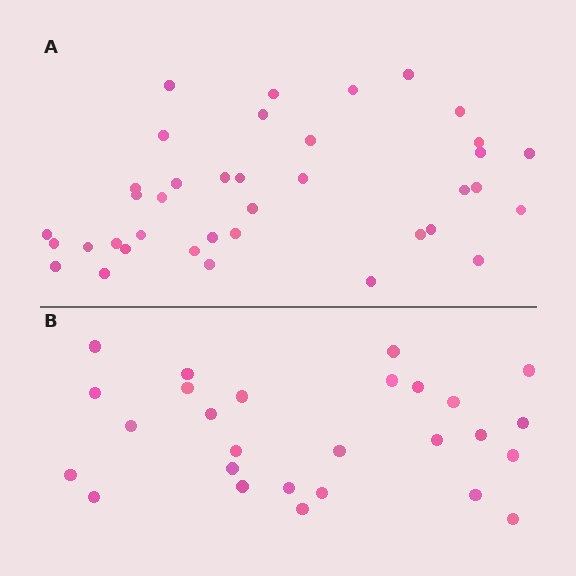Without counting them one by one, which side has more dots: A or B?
Region A (the top region) has more dots.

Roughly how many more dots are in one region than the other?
Region A has roughly 12 or so more dots than region B.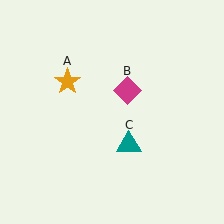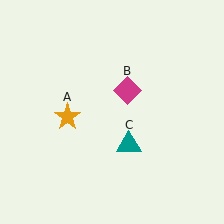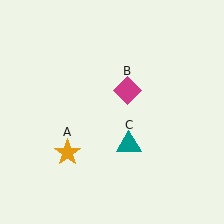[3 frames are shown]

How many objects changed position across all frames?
1 object changed position: orange star (object A).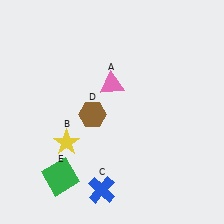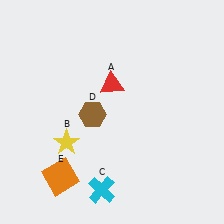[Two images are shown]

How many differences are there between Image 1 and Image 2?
There are 3 differences between the two images.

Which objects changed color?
A changed from pink to red. C changed from blue to cyan. E changed from green to orange.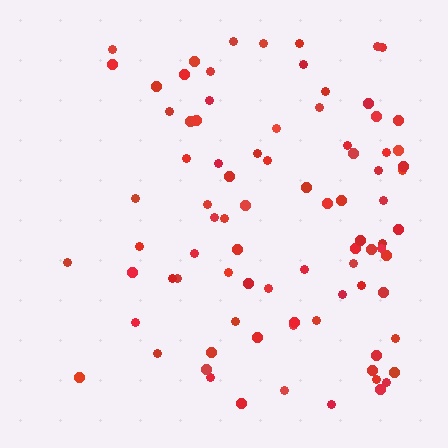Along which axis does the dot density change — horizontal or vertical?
Horizontal.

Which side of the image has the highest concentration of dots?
The right.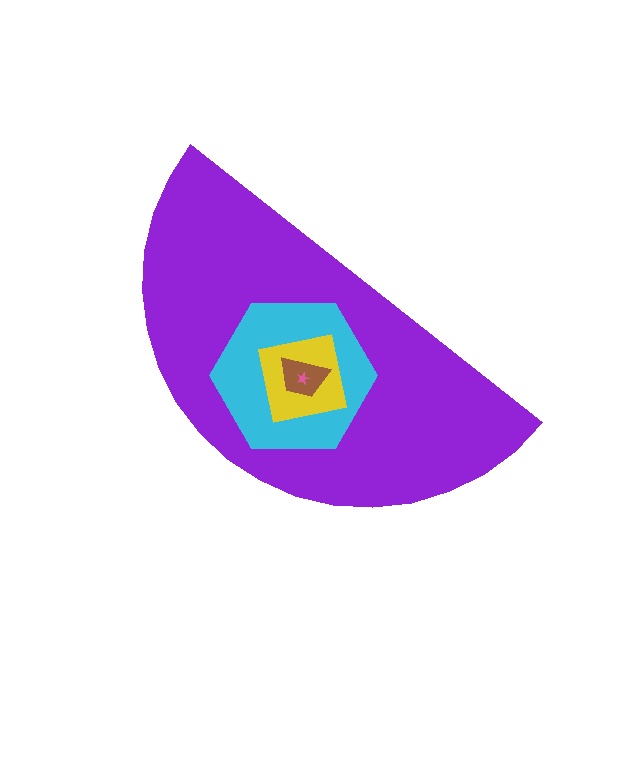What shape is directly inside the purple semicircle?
The cyan hexagon.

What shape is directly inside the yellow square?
The brown trapezoid.